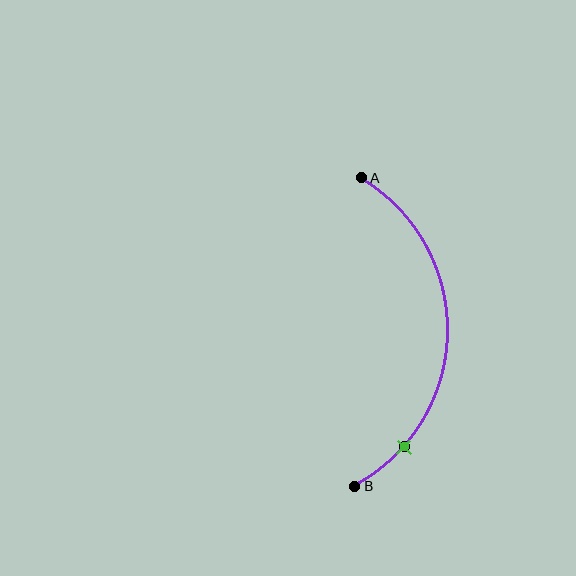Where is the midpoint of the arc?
The arc midpoint is the point on the curve farthest from the straight line joining A and B. It sits to the right of that line.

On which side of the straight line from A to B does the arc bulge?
The arc bulges to the right of the straight line connecting A and B.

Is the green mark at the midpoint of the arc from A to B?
No. The green mark lies on the arc but is closer to endpoint B. The arc midpoint would be at the point on the curve equidistant along the arc from both A and B.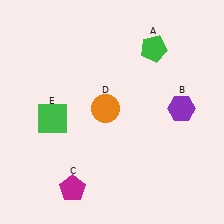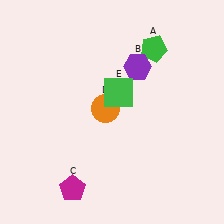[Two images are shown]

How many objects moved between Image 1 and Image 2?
2 objects moved between the two images.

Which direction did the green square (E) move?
The green square (E) moved right.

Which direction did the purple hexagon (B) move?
The purple hexagon (B) moved left.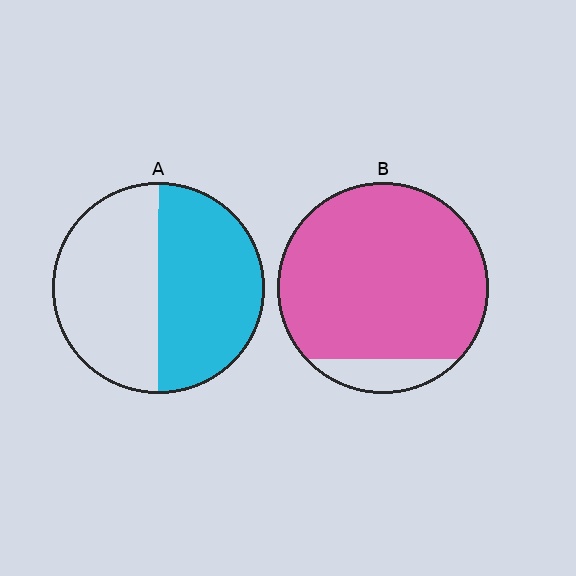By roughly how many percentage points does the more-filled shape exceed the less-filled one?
By roughly 40 percentage points (B over A).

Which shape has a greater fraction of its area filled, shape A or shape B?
Shape B.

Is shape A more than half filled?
Roughly half.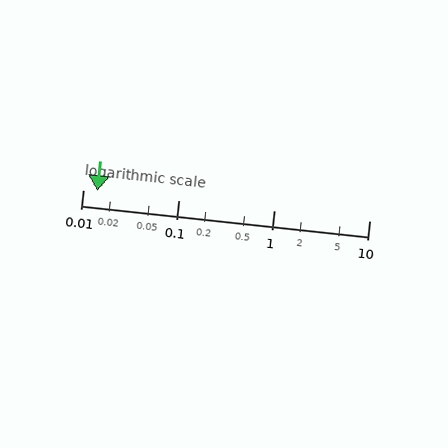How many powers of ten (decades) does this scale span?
The scale spans 3 decades, from 0.01 to 10.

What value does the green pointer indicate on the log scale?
The pointer indicates approximately 0.014.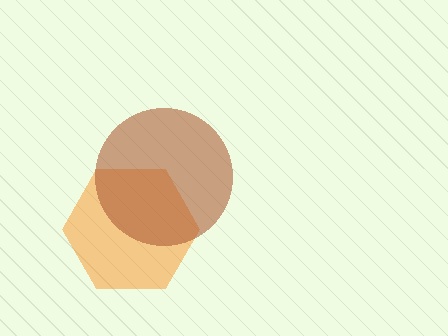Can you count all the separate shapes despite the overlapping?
Yes, there are 2 separate shapes.